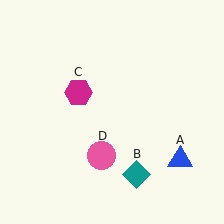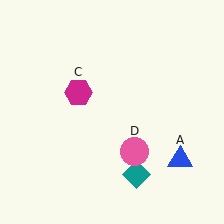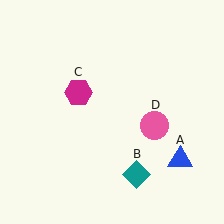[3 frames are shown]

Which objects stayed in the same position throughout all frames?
Blue triangle (object A) and teal diamond (object B) and magenta hexagon (object C) remained stationary.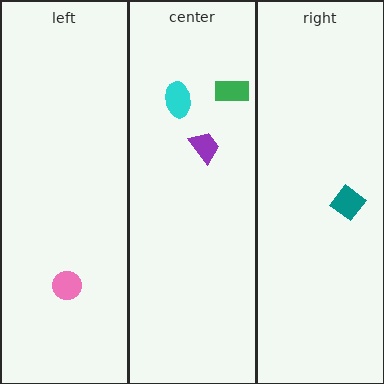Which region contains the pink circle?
The left region.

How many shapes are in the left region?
1.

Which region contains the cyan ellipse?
The center region.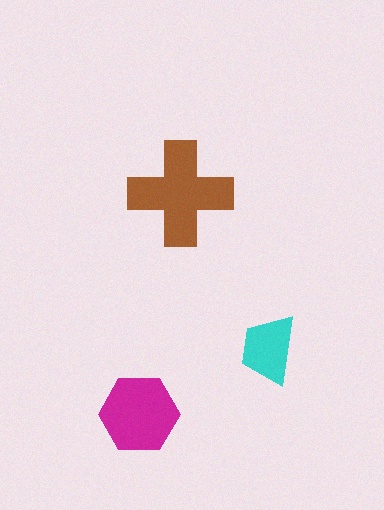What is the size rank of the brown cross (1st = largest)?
1st.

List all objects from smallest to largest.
The cyan trapezoid, the magenta hexagon, the brown cross.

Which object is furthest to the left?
The magenta hexagon is leftmost.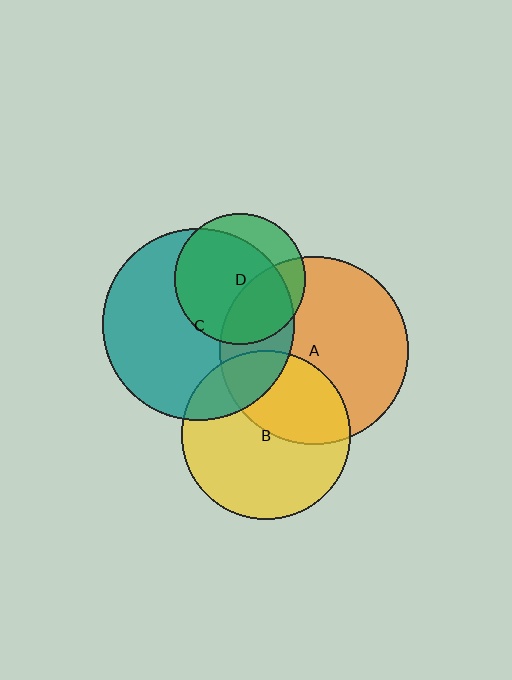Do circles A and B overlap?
Yes.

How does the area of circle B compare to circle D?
Approximately 1.7 times.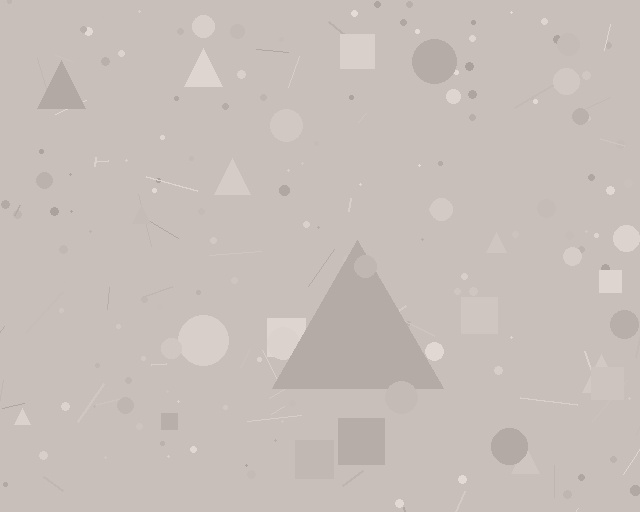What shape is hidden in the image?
A triangle is hidden in the image.